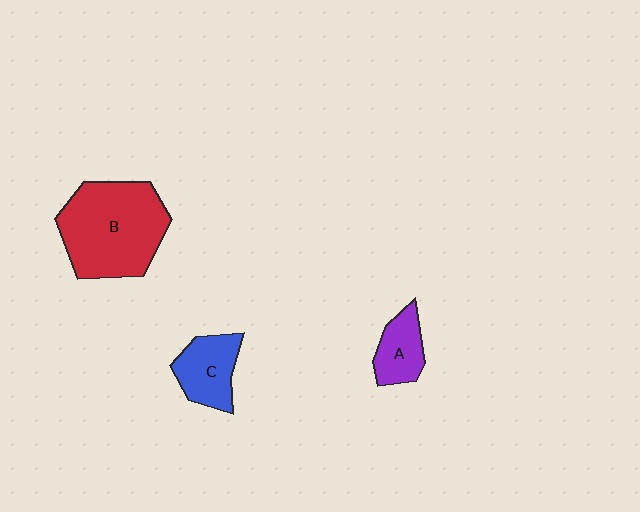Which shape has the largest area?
Shape B (red).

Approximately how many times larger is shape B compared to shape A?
Approximately 2.9 times.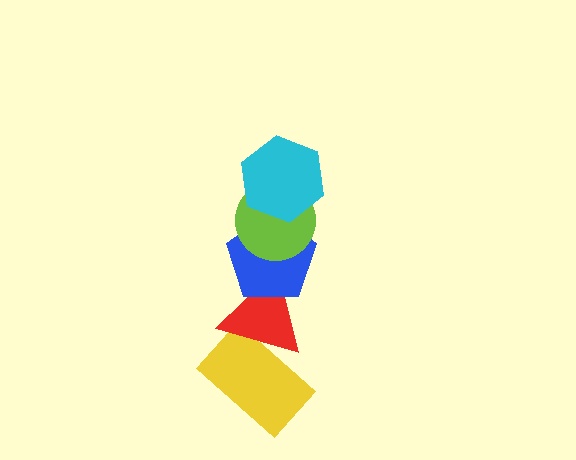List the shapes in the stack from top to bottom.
From top to bottom: the cyan hexagon, the lime circle, the blue pentagon, the red triangle, the yellow rectangle.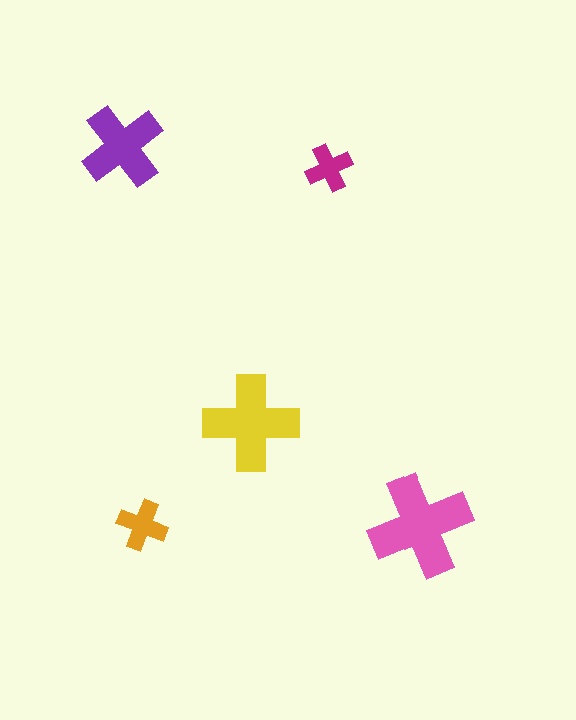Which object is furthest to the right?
The pink cross is rightmost.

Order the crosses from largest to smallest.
the pink one, the yellow one, the purple one, the orange one, the magenta one.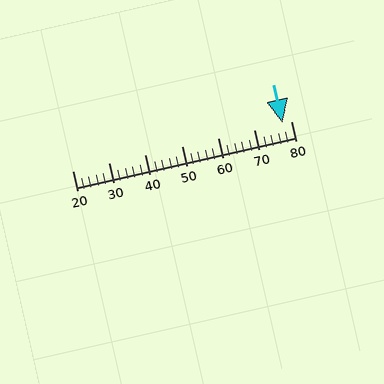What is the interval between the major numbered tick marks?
The major tick marks are spaced 10 units apart.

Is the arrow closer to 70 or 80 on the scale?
The arrow is closer to 80.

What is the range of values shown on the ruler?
The ruler shows values from 20 to 80.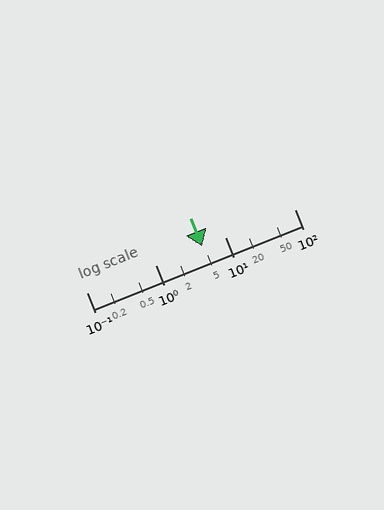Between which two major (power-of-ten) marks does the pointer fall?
The pointer is between 1 and 10.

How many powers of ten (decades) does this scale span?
The scale spans 3 decades, from 0.1 to 100.